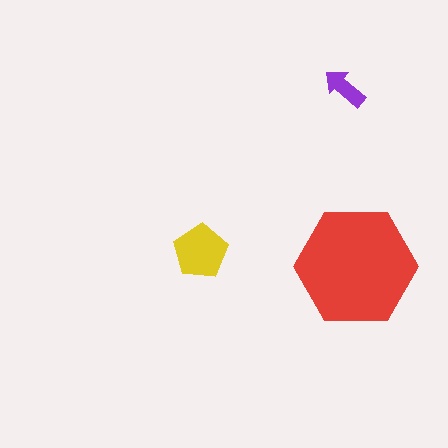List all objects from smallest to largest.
The purple arrow, the yellow pentagon, the red hexagon.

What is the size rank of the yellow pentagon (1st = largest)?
2nd.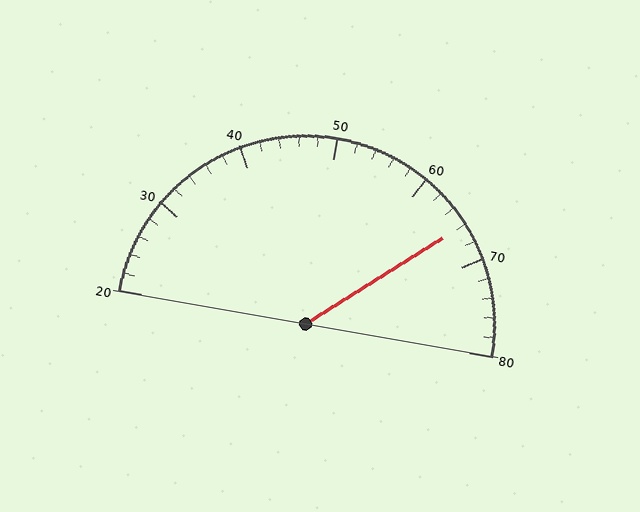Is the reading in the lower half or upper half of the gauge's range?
The reading is in the upper half of the range (20 to 80).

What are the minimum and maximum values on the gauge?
The gauge ranges from 20 to 80.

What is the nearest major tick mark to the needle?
The nearest major tick mark is 70.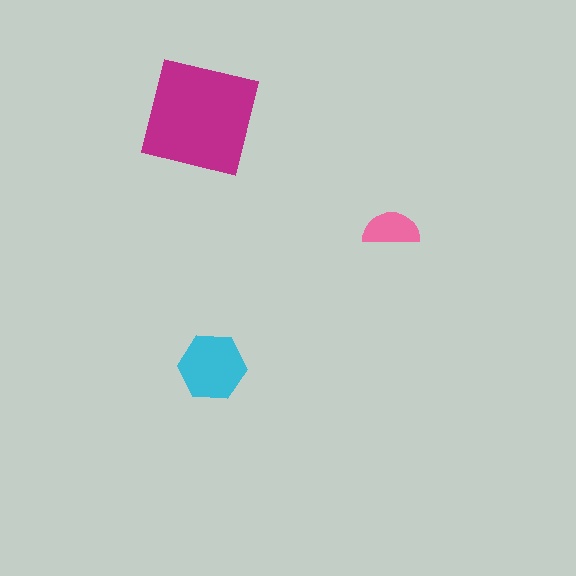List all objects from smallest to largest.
The pink semicircle, the cyan hexagon, the magenta square.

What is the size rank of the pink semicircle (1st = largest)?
3rd.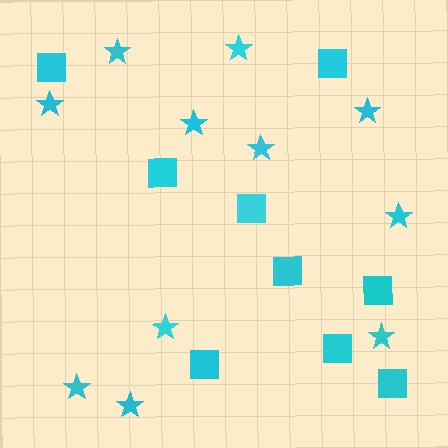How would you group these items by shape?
There are 2 groups: one group of squares (9) and one group of stars (11).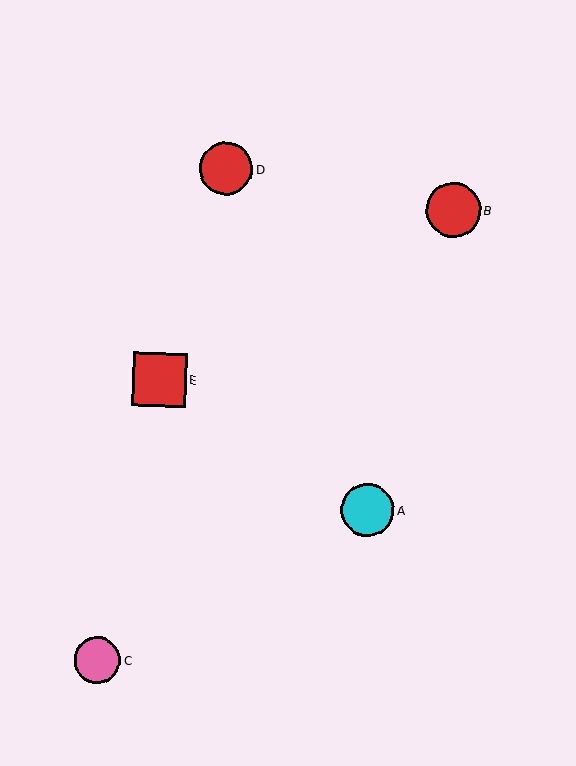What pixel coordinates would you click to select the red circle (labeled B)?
Click at (453, 210) to select the red circle B.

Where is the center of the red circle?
The center of the red circle is at (453, 210).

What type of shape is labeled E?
Shape E is a red square.